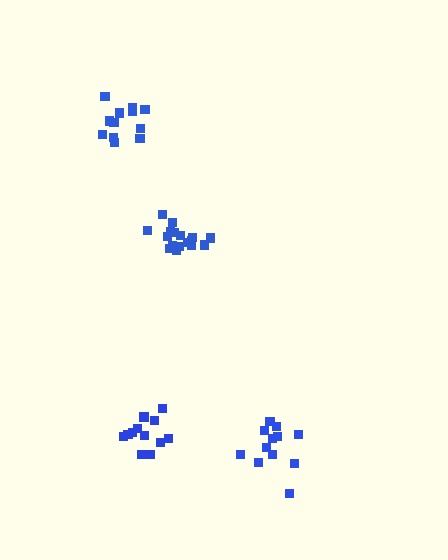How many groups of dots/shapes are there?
There are 4 groups.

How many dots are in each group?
Group 1: 12 dots, Group 2: 17 dots, Group 3: 12 dots, Group 4: 13 dots (54 total).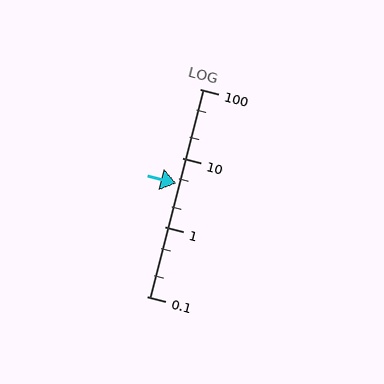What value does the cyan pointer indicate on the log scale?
The pointer indicates approximately 4.3.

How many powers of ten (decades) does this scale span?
The scale spans 3 decades, from 0.1 to 100.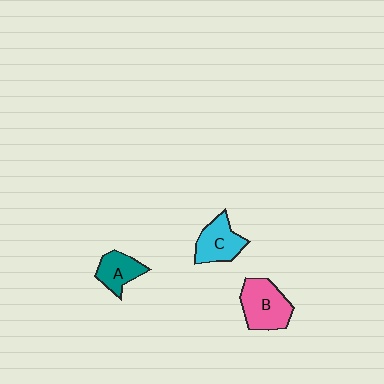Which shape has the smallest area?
Shape A (teal).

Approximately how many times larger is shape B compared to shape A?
Approximately 1.5 times.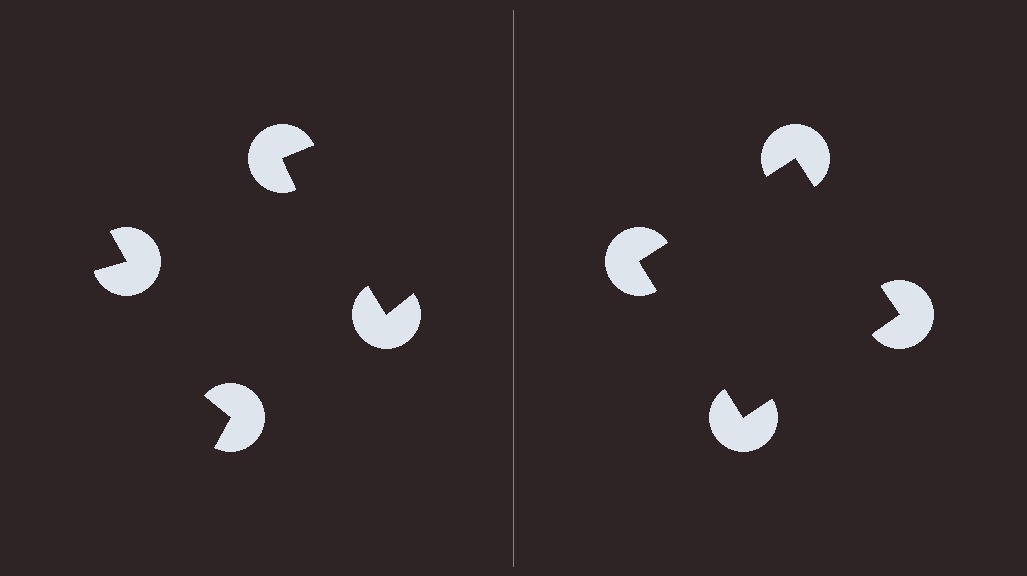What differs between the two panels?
The pac-man discs are positioned identically on both sides; only the wedge orientations differ. On the right they align to a square; on the left they are misaligned.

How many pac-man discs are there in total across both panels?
8 — 4 on each side.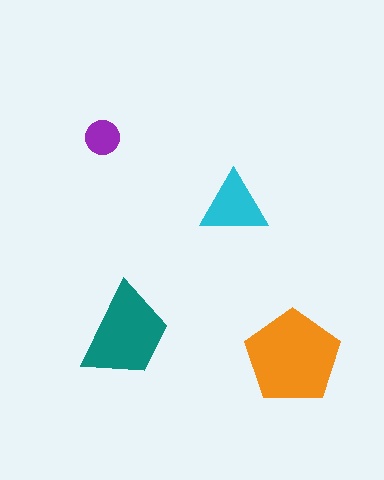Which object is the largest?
The orange pentagon.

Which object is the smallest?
The purple circle.